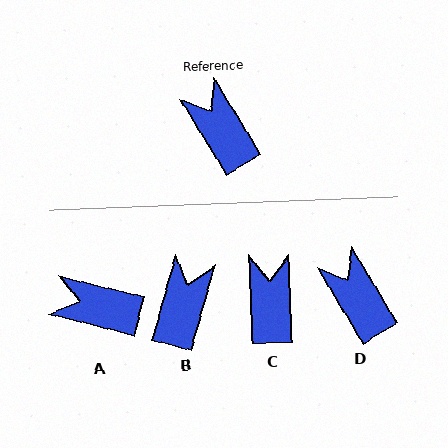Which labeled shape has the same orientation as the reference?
D.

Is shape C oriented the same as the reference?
No, it is off by about 29 degrees.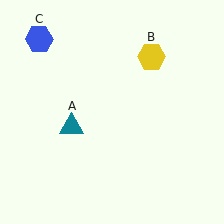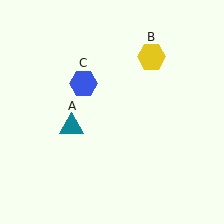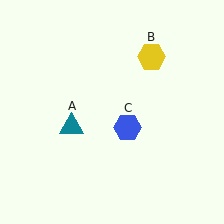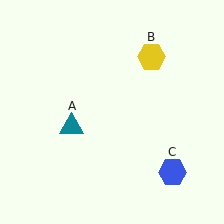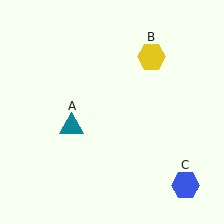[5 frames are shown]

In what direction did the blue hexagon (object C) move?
The blue hexagon (object C) moved down and to the right.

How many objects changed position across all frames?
1 object changed position: blue hexagon (object C).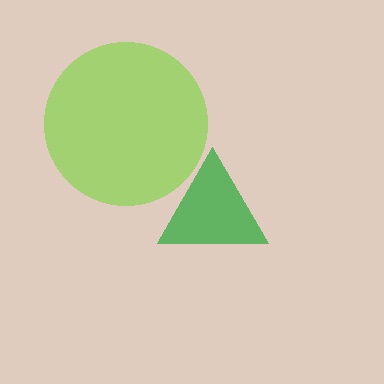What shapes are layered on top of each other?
The layered shapes are: a green triangle, a lime circle.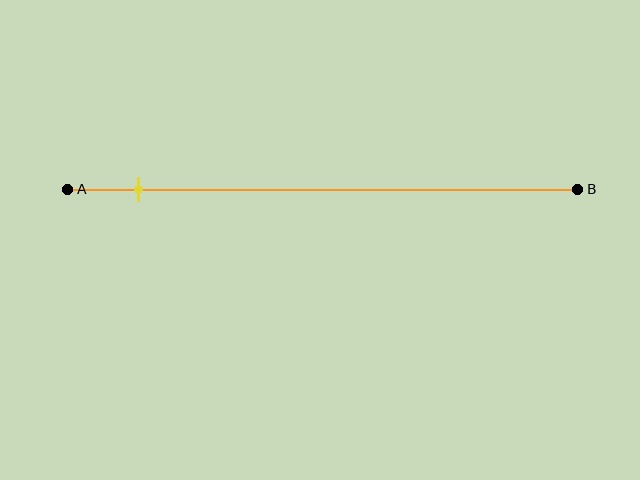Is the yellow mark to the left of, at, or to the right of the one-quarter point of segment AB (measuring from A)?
The yellow mark is to the left of the one-quarter point of segment AB.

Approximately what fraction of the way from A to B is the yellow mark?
The yellow mark is approximately 15% of the way from A to B.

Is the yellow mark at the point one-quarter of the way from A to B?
No, the mark is at about 15% from A, not at the 25% one-quarter point.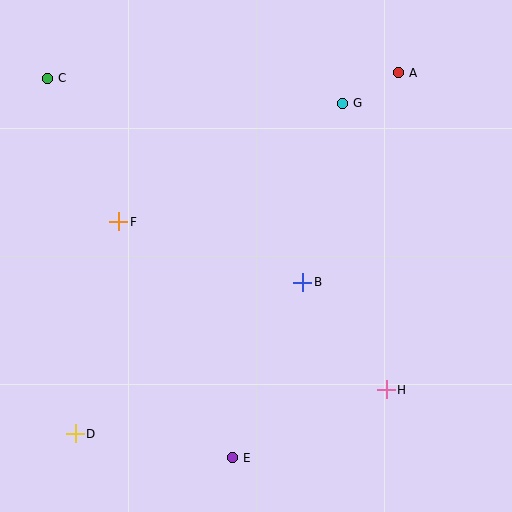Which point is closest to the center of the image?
Point B at (303, 282) is closest to the center.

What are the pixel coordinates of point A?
Point A is at (398, 73).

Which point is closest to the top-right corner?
Point A is closest to the top-right corner.